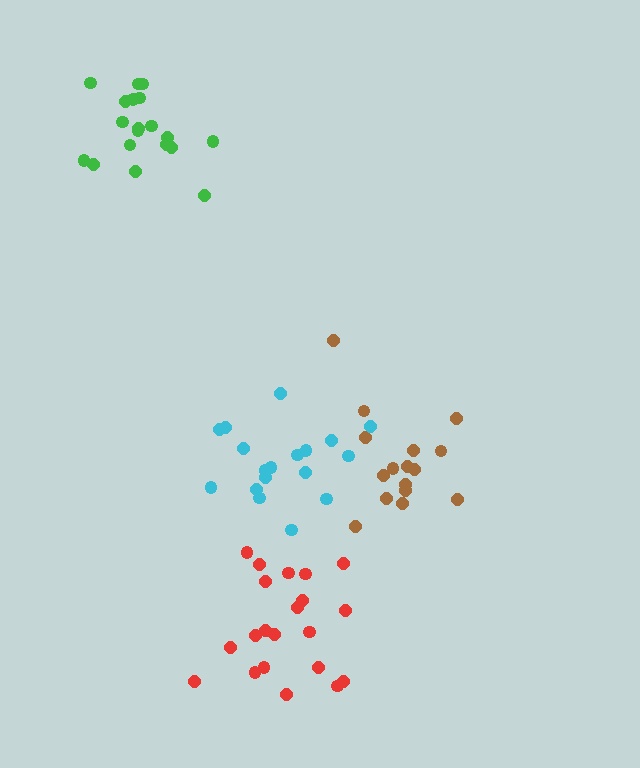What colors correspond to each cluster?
The clusters are colored: brown, green, cyan, red.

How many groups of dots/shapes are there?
There are 4 groups.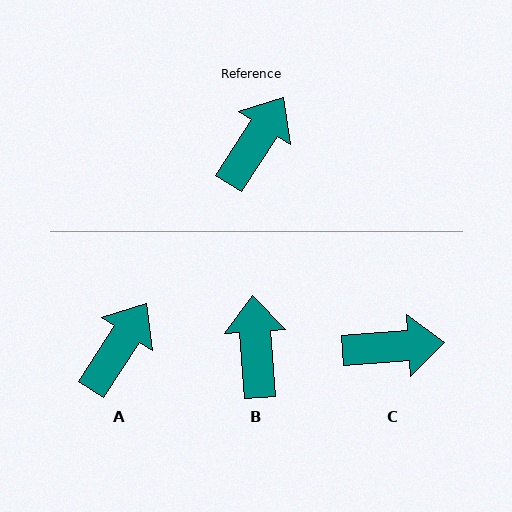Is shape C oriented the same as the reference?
No, it is off by about 53 degrees.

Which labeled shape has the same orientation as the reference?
A.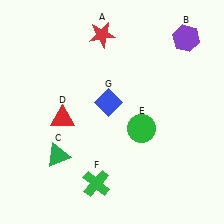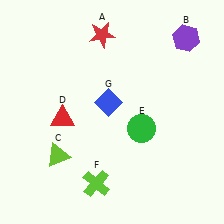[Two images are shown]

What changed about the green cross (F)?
In Image 1, F is green. In Image 2, it changed to lime.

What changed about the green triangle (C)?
In Image 1, C is green. In Image 2, it changed to lime.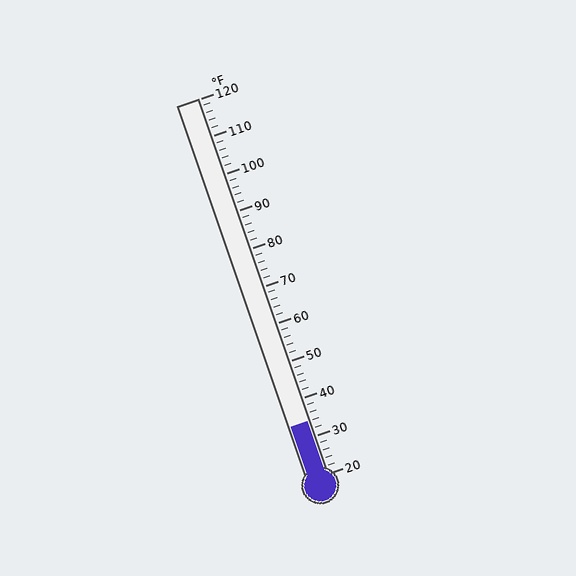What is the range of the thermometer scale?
The thermometer scale ranges from 20°F to 120°F.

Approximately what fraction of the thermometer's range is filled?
The thermometer is filled to approximately 15% of its range.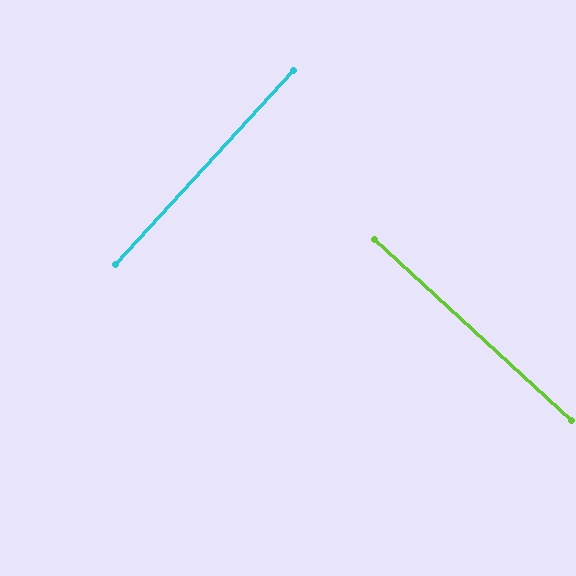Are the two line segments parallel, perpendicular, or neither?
Perpendicular — they meet at approximately 90°.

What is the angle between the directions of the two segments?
Approximately 90 degrees.